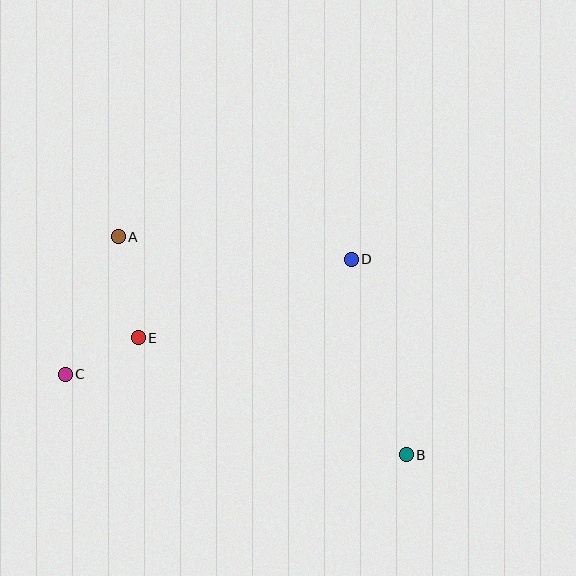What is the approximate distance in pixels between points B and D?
The distance between B and D is approximately 203 pixels.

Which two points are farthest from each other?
Points A and B are farthest from each other.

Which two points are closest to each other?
Points C and E are closest to each other.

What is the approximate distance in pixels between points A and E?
The distance between A and E is approximately 103 pixels.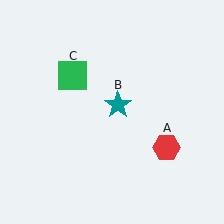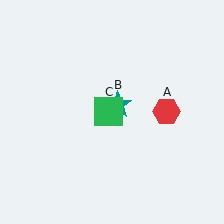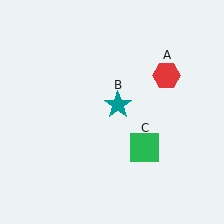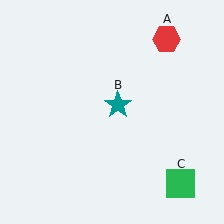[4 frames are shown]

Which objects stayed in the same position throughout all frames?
Teal star (object B) remained stationary.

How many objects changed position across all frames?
2 objects changed position: red hexagon (object A), green square (object C).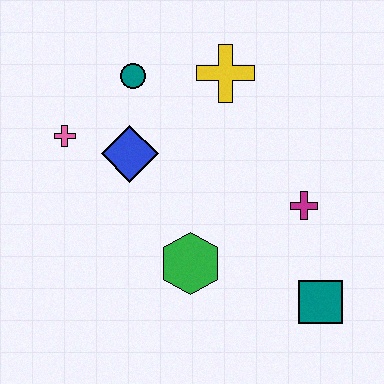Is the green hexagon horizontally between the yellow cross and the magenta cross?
No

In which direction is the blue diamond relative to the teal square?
The blue diamond is to the left of the teal square.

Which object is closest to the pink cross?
The blue diamond is closest to the pink cross.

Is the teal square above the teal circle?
No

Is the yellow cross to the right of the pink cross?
Yes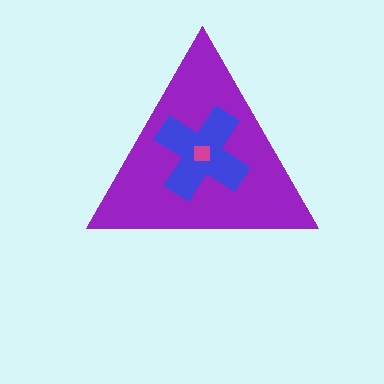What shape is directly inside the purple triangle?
The blue cross.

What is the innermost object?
The magenta square.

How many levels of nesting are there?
3.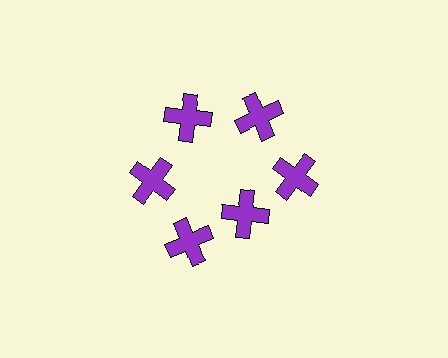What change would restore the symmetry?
The symmetry would be restored by moving it outward, back onto the ring so that all 6 crosses sit at equal angles and equal distance from the center.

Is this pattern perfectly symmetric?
No. The 6 purple crosses are arranged in a ring, but one element near the 5 o'clock position is pulled inward toward the center, breaking the 6-fold rotational symmetry.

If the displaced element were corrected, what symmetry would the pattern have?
It would have 6-fold rotational symmetry — the pattern would map onto itself every 60 degrees.